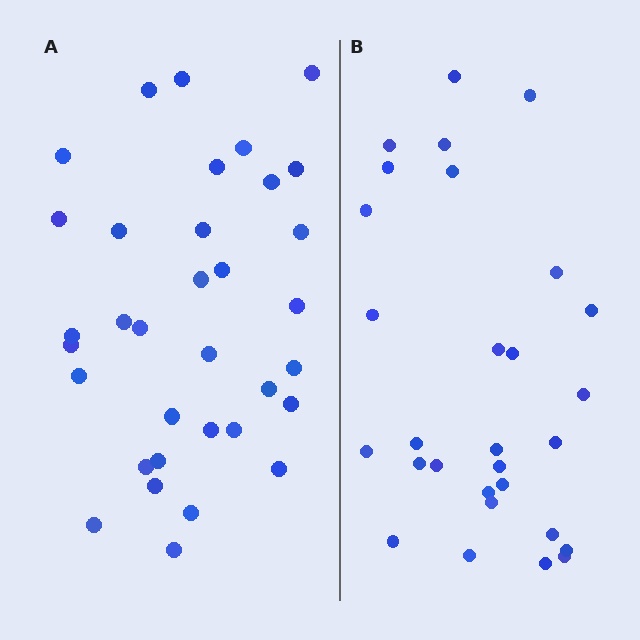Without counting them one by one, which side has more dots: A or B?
Region A (the left region) has more dots.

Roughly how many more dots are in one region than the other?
Region A has about 5 more dots than region B.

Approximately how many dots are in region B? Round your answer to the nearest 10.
About 30 dots. (The exact count is 29, which rounds to 30.)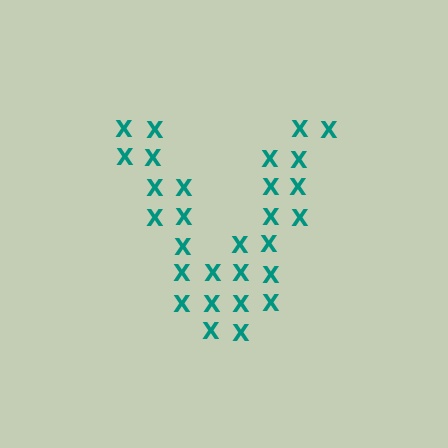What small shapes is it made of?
It is made of small letter X's.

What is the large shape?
The large shape is the letter V.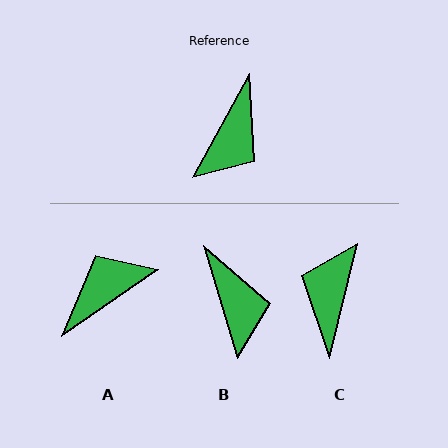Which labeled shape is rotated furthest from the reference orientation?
C, about 165 degrees away.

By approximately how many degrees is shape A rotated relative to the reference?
Approximately 154 degrees counter-clockwise.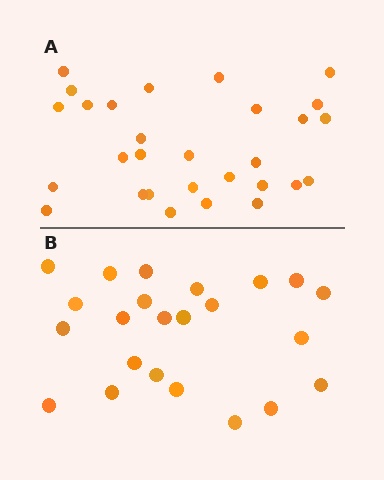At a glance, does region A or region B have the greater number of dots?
Region A (the top region) has more dots.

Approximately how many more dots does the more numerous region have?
Region A has about 6 more dots than region B.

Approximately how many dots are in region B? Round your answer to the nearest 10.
About 20 dots. (The exact count is 23, which rounds to 20.)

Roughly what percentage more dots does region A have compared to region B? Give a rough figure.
About 25% more.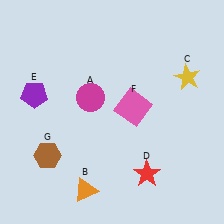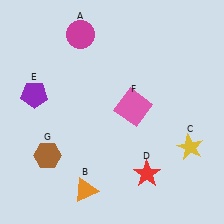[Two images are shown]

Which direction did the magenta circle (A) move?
The magenta circle (A) moved up.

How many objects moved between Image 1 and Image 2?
2 objects moved between the two images.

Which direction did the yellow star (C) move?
The yellow star (C) moved down.